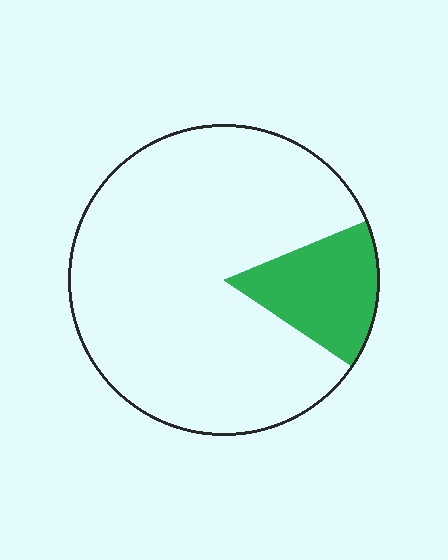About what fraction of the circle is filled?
About one sixth (1/6).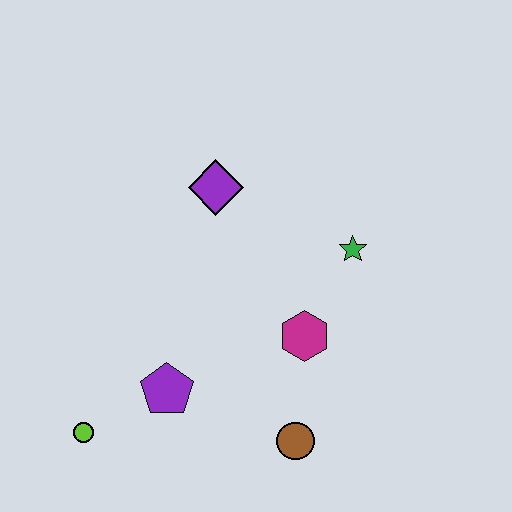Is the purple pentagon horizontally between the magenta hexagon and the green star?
No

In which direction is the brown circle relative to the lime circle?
The brown circle is to the right of the lime circle.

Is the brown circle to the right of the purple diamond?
Yes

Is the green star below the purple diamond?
Yes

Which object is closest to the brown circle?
The magenta hexagon is closest to the brown circle.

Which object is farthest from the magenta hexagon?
The lime circle is farthest from the magenta hexagon.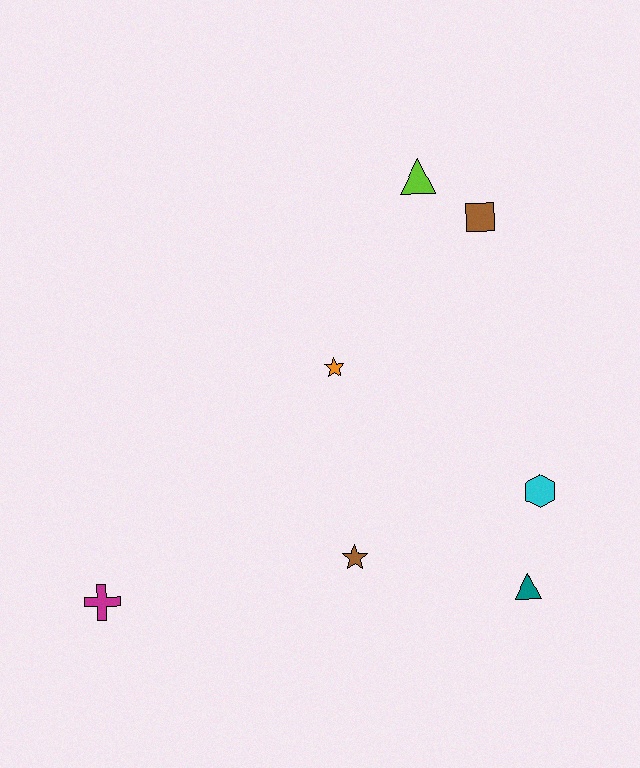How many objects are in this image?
There are 7 objects.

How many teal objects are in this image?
There is 1 teal object.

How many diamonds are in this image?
There are no diamonds.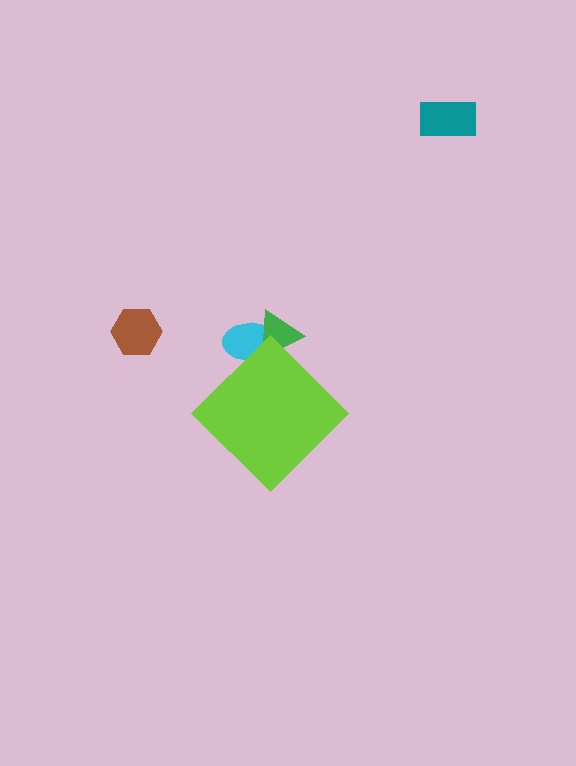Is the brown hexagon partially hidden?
No, the brown hexagon is fully visible.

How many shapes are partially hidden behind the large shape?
2 shapes are partially hidden.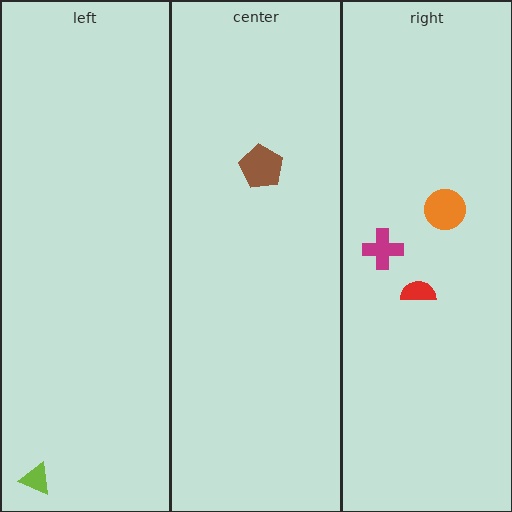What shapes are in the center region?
The brown pentagon.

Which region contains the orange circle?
The right region.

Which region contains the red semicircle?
The right region.